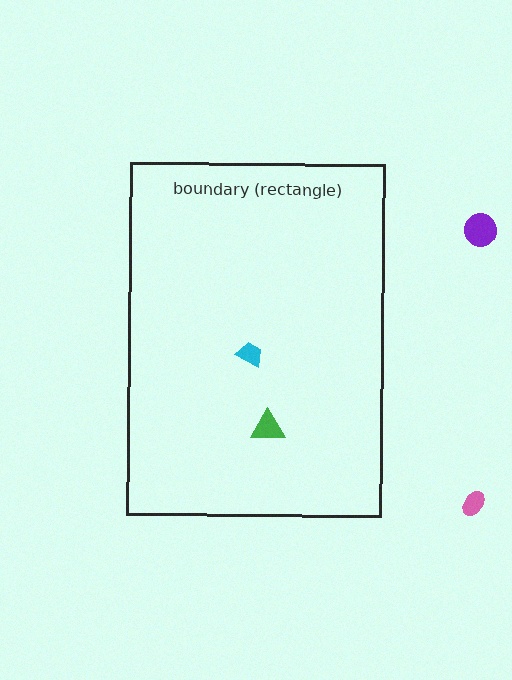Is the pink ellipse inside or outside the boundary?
Outside.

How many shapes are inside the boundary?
2 inside, 2 outside.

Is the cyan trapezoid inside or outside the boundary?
Inside.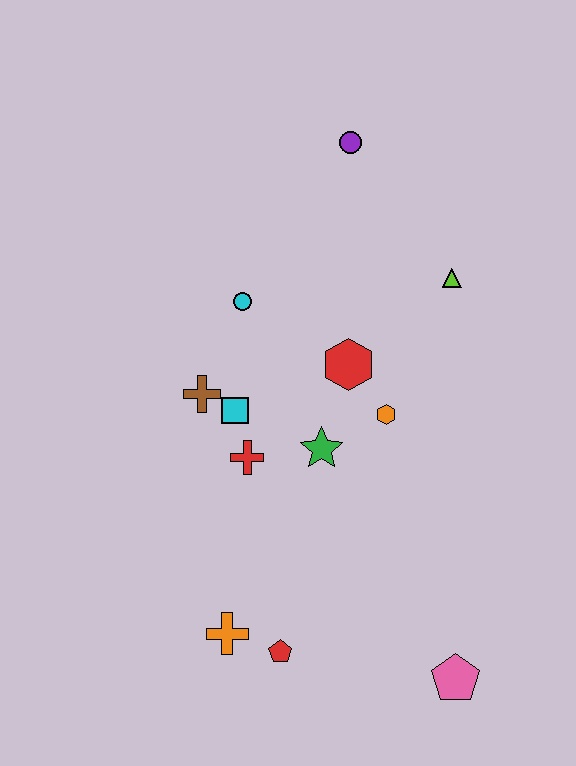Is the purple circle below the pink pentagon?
No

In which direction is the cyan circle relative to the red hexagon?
The cyan circle is to the left of the red hexagon.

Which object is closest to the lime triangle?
The red hexagon is closest to the lime triangle.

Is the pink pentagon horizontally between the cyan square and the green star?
No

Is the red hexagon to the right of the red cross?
Yes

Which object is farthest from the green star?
The purple circle is farthest from the green star.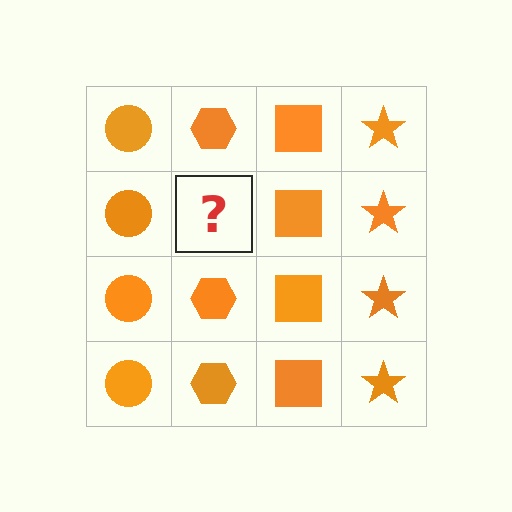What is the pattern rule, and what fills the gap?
The rule is that each column has a consistent shape. The gap should be filled with an orange hexagon.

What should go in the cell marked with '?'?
The missing cell should contain an orange hexagon.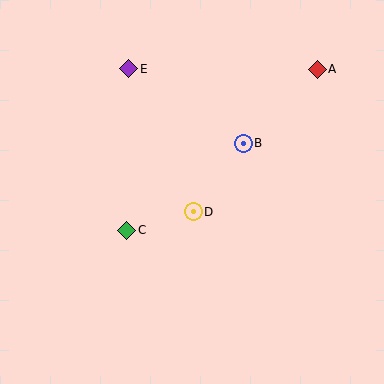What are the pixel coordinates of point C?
Point C is at (127, 230).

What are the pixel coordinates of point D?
Point D is at (193, 212).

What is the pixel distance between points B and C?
The distance between B and C is 146 pixels.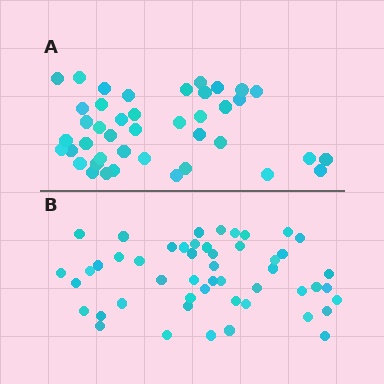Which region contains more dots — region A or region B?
Region B (the bottom region) has more dots.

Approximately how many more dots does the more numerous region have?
Region B has roughly 8 or so more dots than region A.